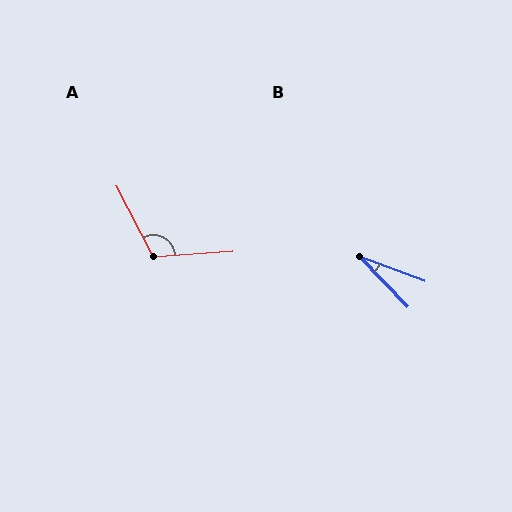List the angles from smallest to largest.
B (27°), A (114°).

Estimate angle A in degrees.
Approximately 114 degrees.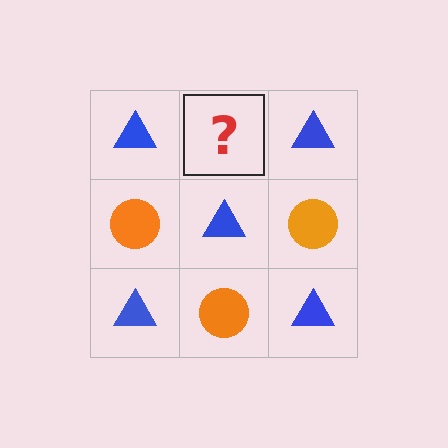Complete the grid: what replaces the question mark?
The question mark should be replaced with an orange circle.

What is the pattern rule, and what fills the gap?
The rule is that it alternates blue triangle and orange circle in a checkerboard pattern. The gap should be filled with an orange circle.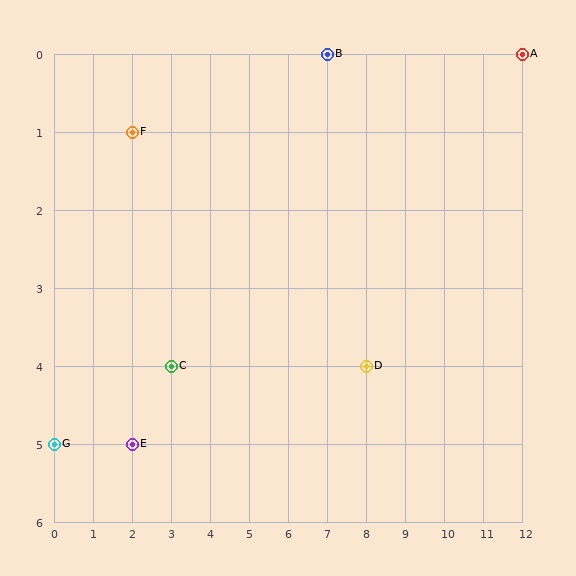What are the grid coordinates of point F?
Point F is at grid coordinates (2, 1).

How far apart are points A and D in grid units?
Points A and D are 4 columns and 4 rows apart (about 5.7 grid units diagonally).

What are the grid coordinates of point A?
Point A is at grid coordinates (12, 0).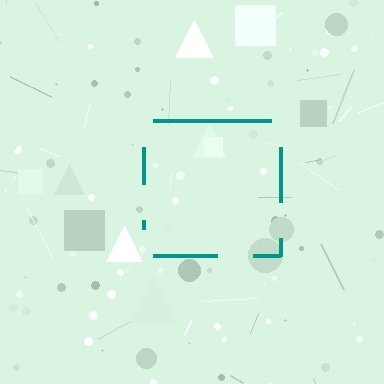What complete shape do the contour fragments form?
The contour fragments form a square.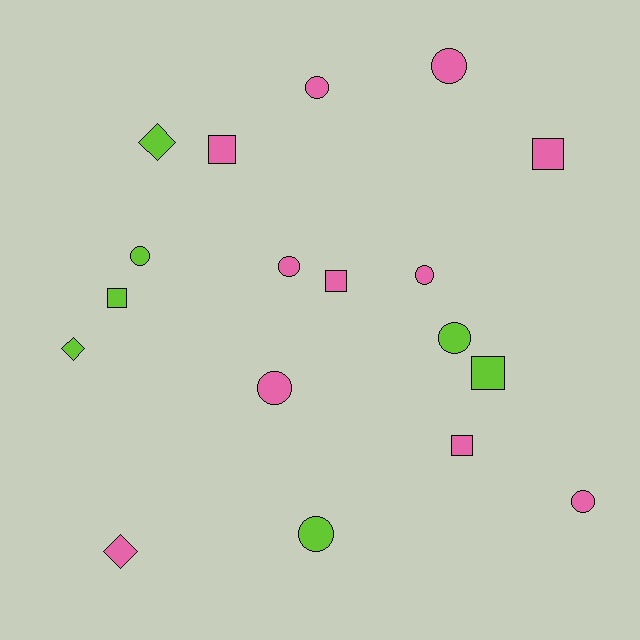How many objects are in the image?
There are 18 objects.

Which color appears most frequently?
Pink, with 11 objects.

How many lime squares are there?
There are 2 lime squares.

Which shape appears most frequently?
Circle, with 9 objects.